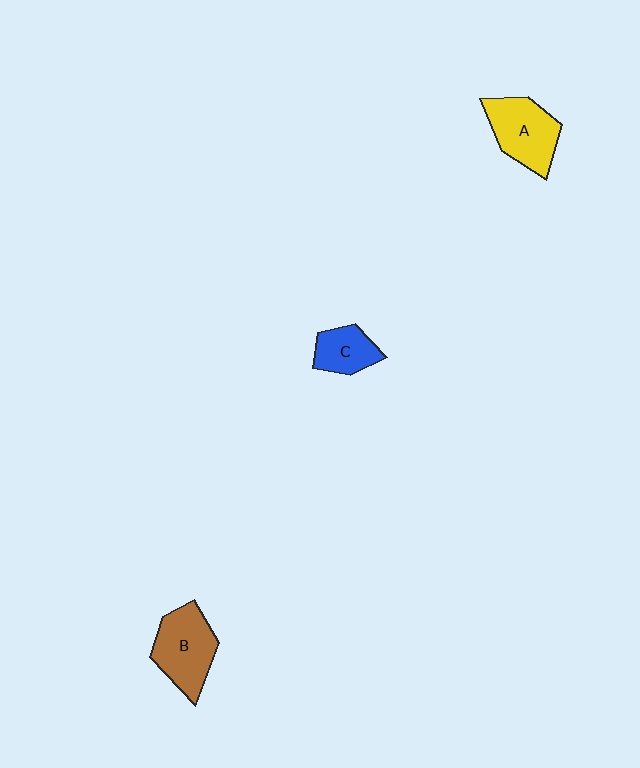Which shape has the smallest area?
Shape C (blue).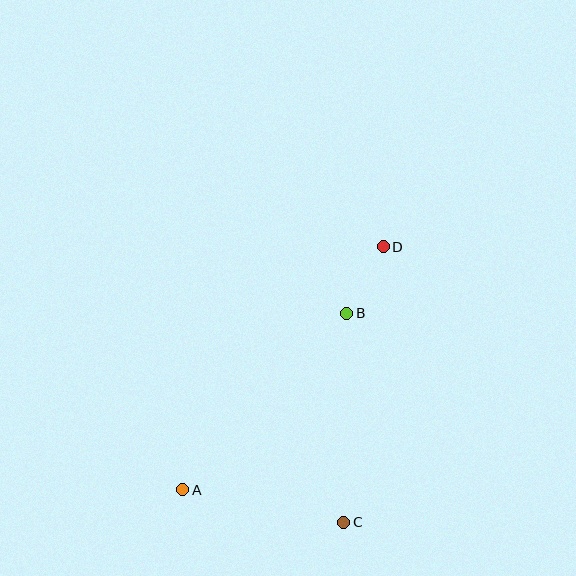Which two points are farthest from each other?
Points A and D are farthest from each other.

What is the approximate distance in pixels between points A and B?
The distance between A and B is approximately 241 pixels.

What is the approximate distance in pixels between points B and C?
The distance between B and C is approximately 209 pixels.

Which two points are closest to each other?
Points B and D are closest to each other.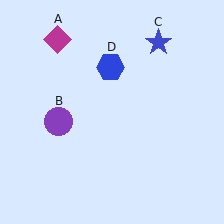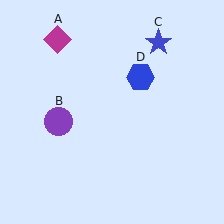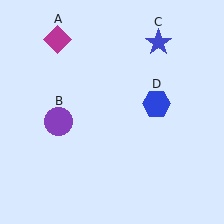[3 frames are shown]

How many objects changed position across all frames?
1 object changed position: blue hexagon (object D).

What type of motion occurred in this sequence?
The blue hexagon (object D) rotated clockwise around the center of the scene.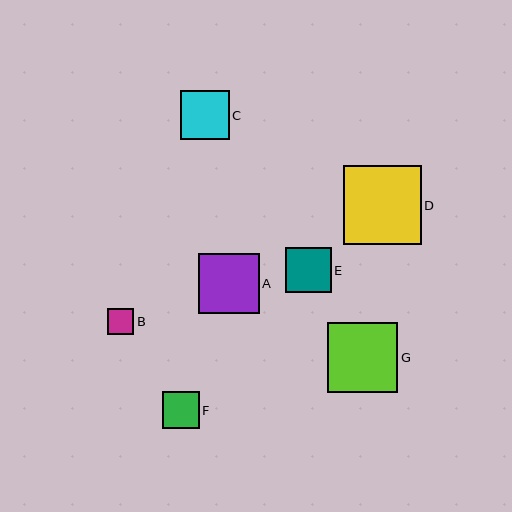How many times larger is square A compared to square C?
Square A is approximately 1.2 times the size of square C.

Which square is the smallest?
Square B is the smallest with a size of approximately 27 pixels.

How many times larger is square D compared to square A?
Square D is approximately 1.3 times the size of square A.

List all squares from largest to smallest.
From largest to smallest: D, G, A, C, E, F, B.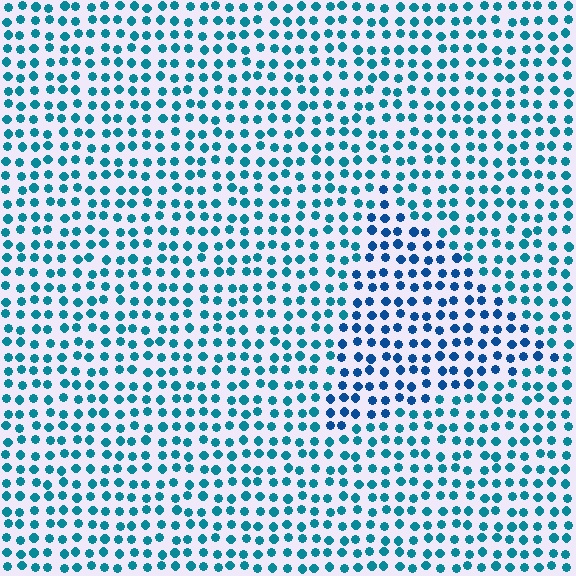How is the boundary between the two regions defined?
The boundary is defined purely by a slight shift in hue (about 26 degrees). Spacing, size, and orientation are identical on both sides.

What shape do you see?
I see a triangle.